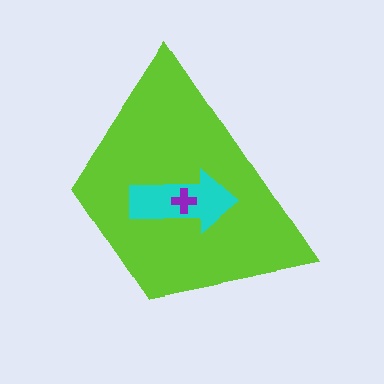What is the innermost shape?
The purple cross.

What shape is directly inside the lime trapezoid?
The cyan arrow.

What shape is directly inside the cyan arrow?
The purple cross.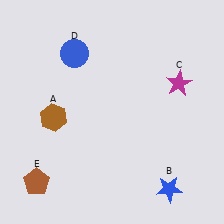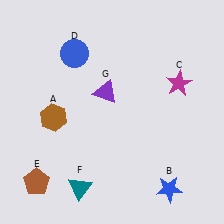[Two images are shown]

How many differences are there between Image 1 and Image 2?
There are 2 differences between the two images.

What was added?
A teal triangle (F), a purple triangle (G) were added in Image 2.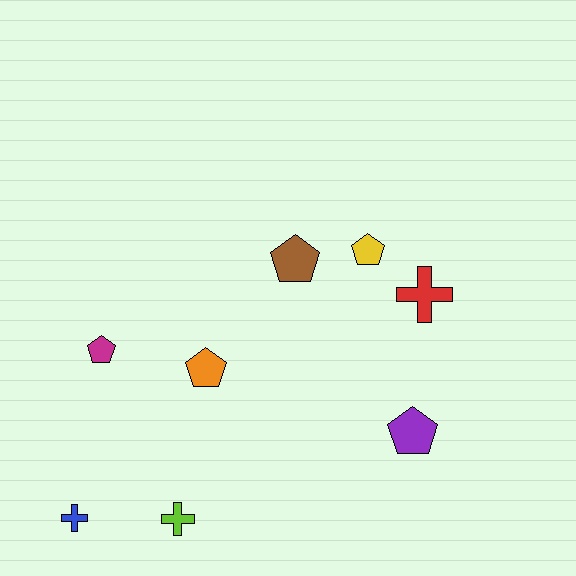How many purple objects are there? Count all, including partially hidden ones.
There is 1 purple object.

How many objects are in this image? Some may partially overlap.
There are 8 objects.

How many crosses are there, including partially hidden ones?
There are 3 crosses.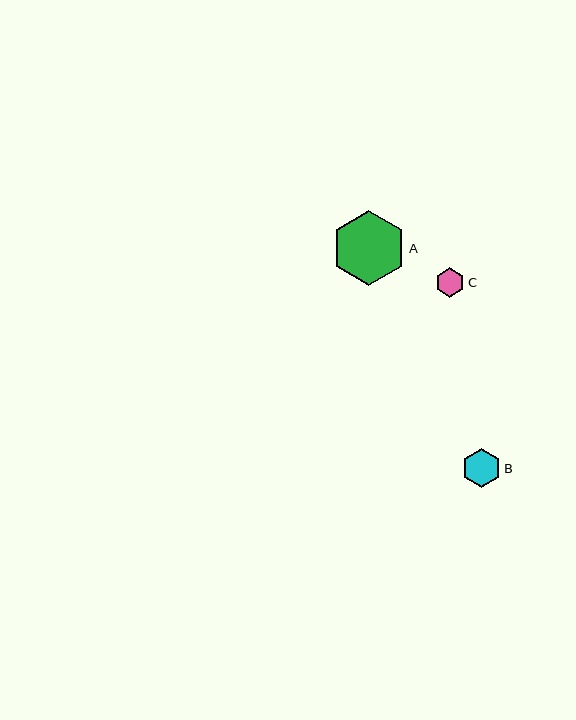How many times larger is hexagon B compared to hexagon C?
Hexagon B is approximately 1.3 times the size of hexagon C.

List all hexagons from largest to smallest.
From largest to smallest: A, B, C.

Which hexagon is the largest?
Hexagon A is the largest with a size of approximately 75 pixels.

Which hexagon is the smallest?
Hexagon C is the smallest with a size of approximately 29 pixels.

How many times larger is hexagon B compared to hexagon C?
Hexagon B is approximately 1.3 times the size of hexagon C.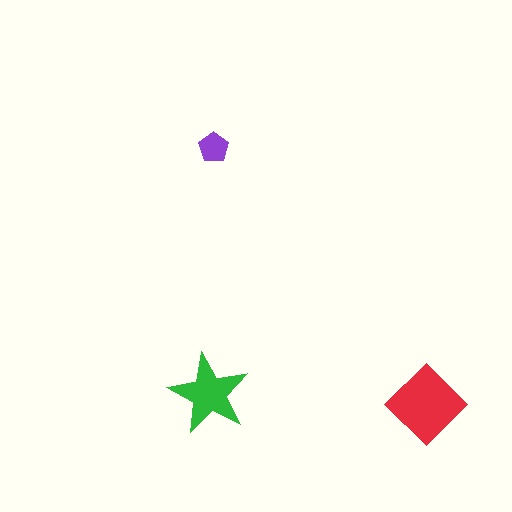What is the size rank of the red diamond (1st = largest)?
1st.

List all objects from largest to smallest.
The red diamond, the green star, the purple pentagon.